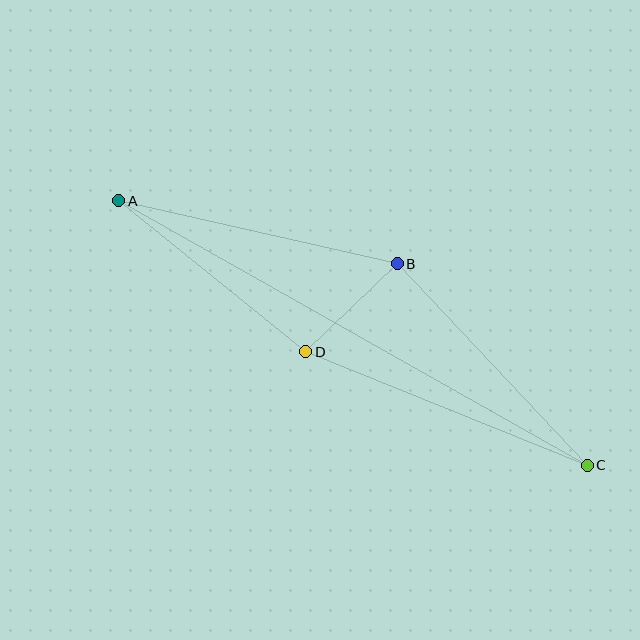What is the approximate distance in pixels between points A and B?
The distance between A and B is approximately 286 pixels.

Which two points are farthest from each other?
Points A and C are farthest from each other.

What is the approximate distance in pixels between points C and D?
The distance between C and D is approximately 304 pixels.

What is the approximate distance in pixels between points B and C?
The distance between B and C is approximately 277 pixels.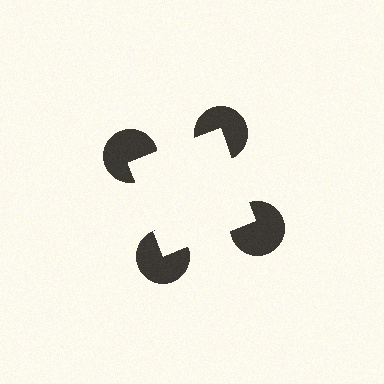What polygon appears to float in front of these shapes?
An illusory square — its edges are inferred from the aligned wedge cuts in the pac-man discs, not physically drawn.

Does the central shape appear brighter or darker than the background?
It typically appears slightly brighter than the background, even though no actual brightness change is drawn.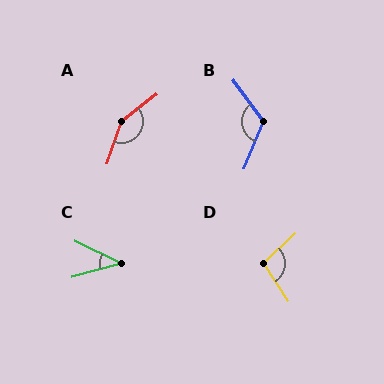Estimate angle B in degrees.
Approximately 121 degrees.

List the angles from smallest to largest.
C (41°), D (100°), B (121°), A (146°).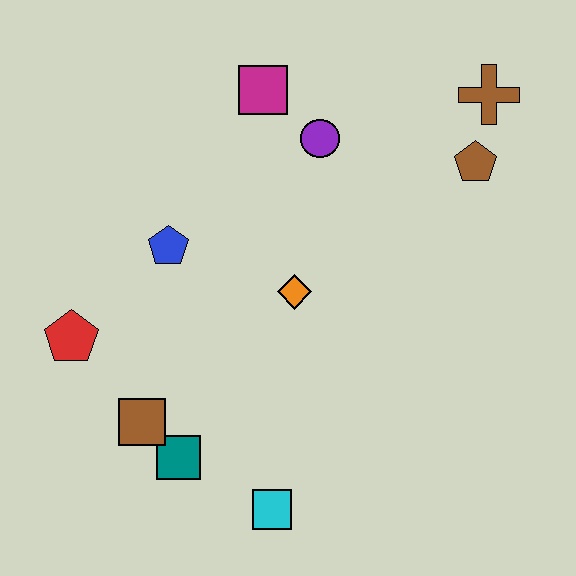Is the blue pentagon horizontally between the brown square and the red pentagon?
No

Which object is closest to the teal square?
The brown square is closest to the teal square.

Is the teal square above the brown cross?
No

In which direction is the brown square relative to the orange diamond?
The brown square is to the left of the orange diamond.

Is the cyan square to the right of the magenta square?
Yes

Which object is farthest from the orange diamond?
The brown cross is farthest from the orange diamond.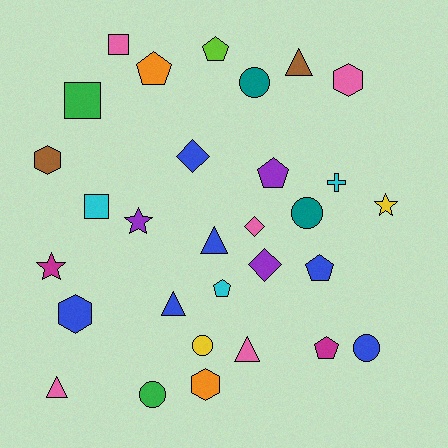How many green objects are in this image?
There are 2 green objects.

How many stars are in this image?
There are 3 stars.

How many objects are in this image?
There are 30 objects.